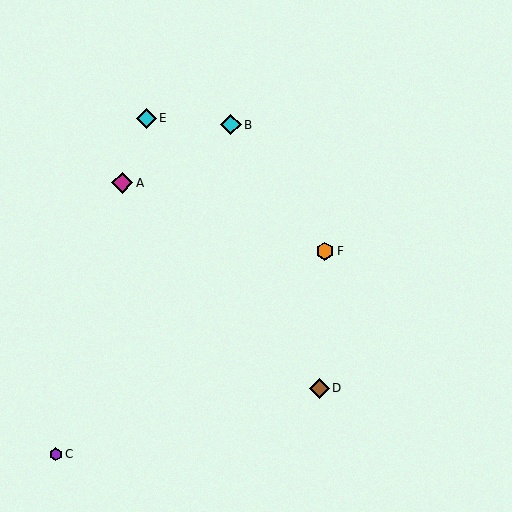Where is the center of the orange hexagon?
The center of the orange hexagon is at (325, 251).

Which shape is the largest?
The magenta diamond (labeled A) is the largest.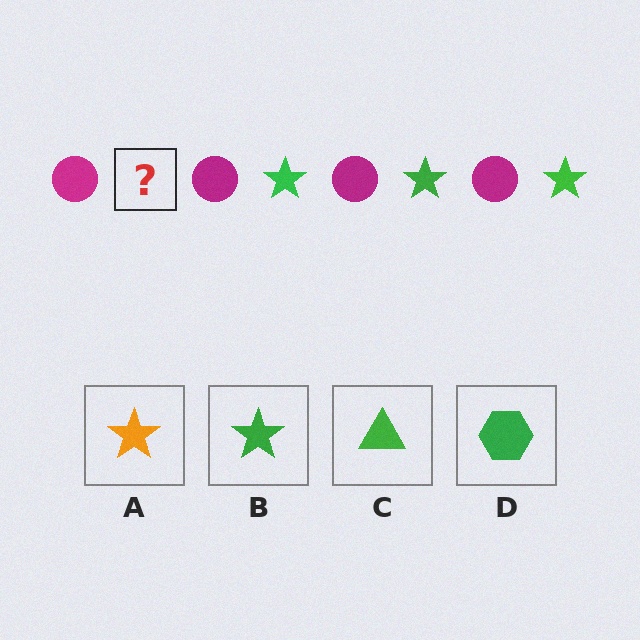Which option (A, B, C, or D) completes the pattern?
B.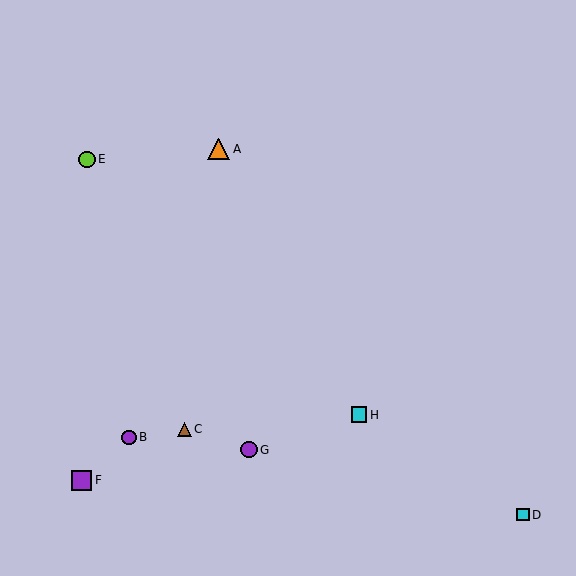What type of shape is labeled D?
Shape D is a cyan square.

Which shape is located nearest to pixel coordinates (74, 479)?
The purple square (labeled F) at (82, 480) is nearest to that location.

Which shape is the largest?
The orange triangle (labeled A) is the largest.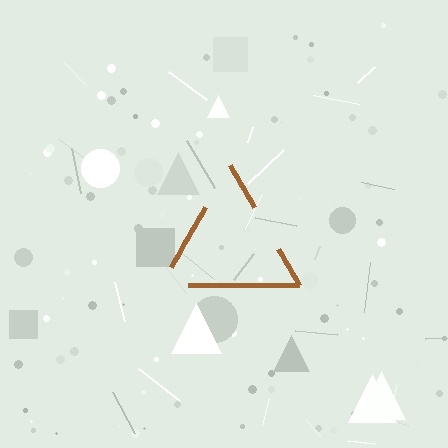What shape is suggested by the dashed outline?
The dashed outline suggests a triangle.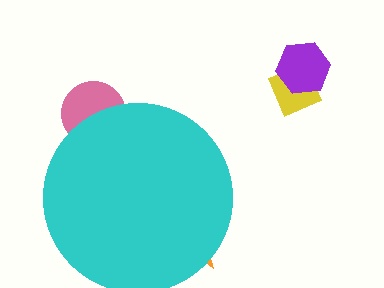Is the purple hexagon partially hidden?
No, the purple hexagon is fully visible.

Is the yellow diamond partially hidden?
No, the yellow diamond is fully visible.